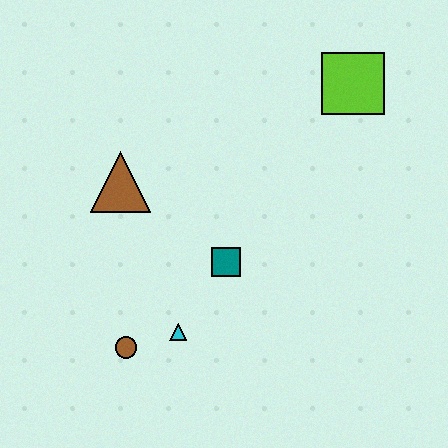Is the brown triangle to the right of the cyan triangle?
No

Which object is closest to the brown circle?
The cyan triangle is closest to the brown circle.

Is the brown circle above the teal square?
No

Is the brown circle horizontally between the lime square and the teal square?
No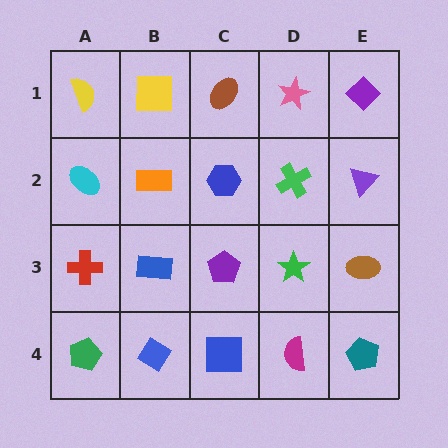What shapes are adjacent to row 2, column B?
A yellow square (row 1, column B), a blue rectangle (row 3, column B), a cyan ellipse (row 2, column A), a blue hexagon (row 2, column C).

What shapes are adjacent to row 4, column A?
A red cross (row 3, column A), a blue diamond (row 4, column B).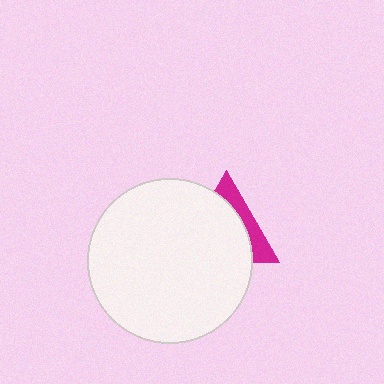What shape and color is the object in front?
The object in front is a white circle.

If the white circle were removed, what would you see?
You would see the complete magenta triangle.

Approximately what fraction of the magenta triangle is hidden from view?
Roughly 70% of the magenta triangle is hidden behind the white circle.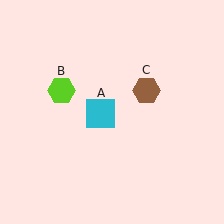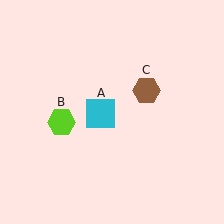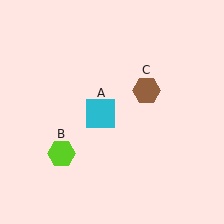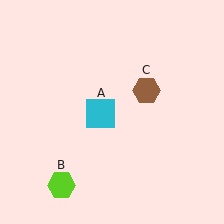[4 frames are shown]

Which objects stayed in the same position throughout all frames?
Cyan square (object A) and brown hexagon (object C) remained stationary.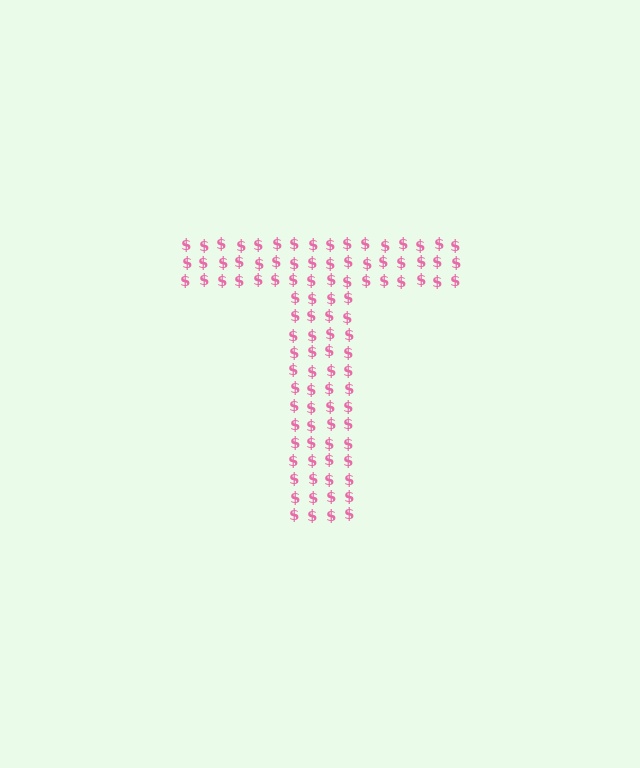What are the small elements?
The small elements are dollar signs.